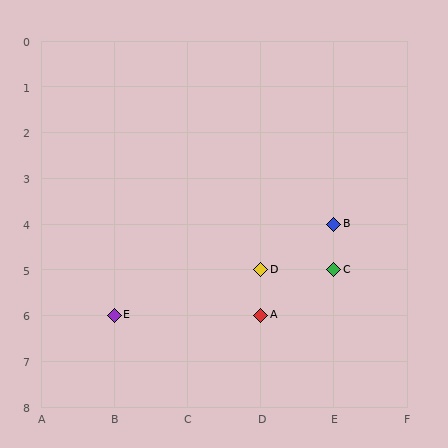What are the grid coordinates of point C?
Point C is at grid coordinates (E, 5).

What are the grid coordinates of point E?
Point E is at grid coordinates (B, 6).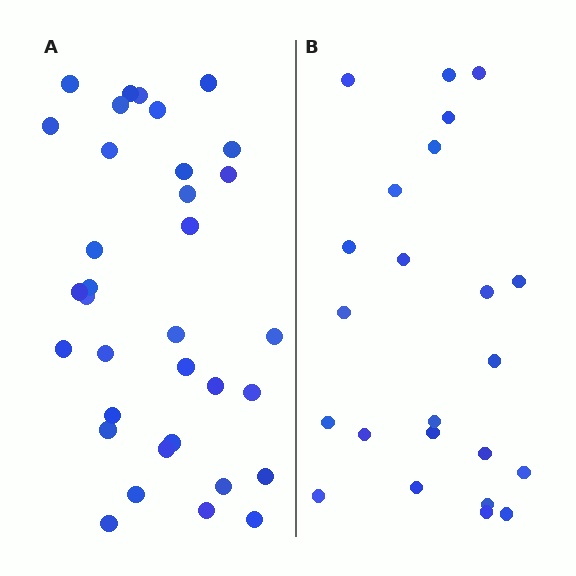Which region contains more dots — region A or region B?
Region A (the left region) has more dots.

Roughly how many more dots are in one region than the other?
Region A has roughly 12 or so more dots than region B.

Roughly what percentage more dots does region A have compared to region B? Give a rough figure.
About 50% more.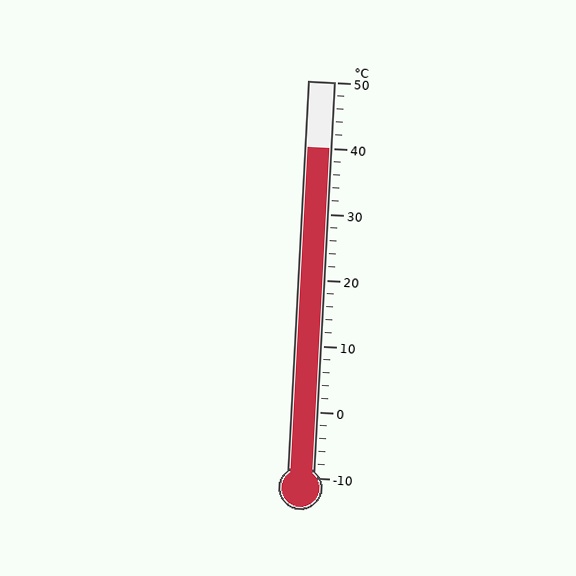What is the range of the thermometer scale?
The thermometer scale ranges from -10°C to 50°C.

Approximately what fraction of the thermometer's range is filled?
The thermometer is filled to approximately 85% of its range.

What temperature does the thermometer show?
The thermometer shows approximately 40°C.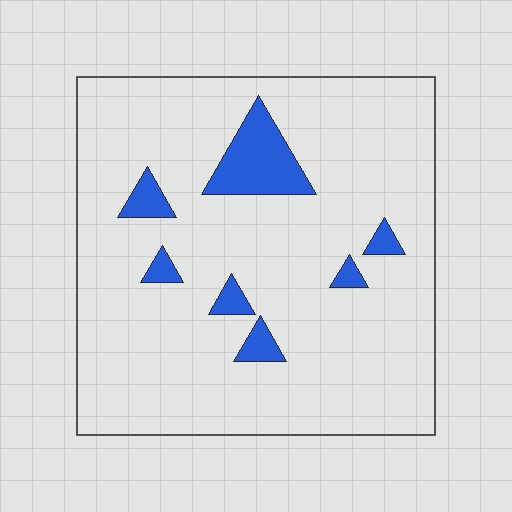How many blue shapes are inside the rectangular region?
7.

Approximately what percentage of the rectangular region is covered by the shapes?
Approximately 10%.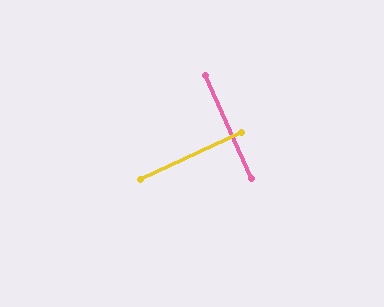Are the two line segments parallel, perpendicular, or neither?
Perpendicular — they meet at approximately 89°.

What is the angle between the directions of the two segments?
Approximately 89 degrees.